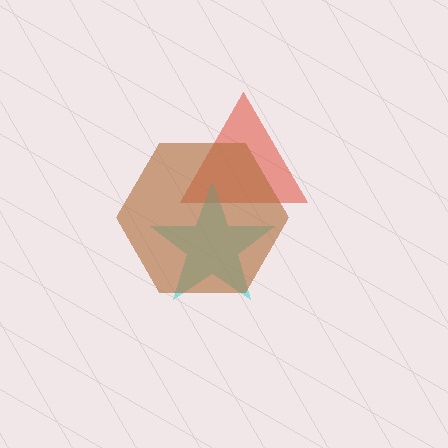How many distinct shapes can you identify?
There are 3 distinct shapes: a red triangle, a cyan star, a brown hexagon.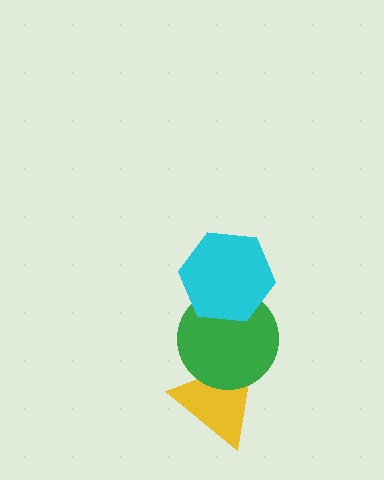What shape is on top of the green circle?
The cyan hexagon is on top of the green circle.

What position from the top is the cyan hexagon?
The cyan hexagon is 1st from the top.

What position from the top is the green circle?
The green circle is 2nd from the top.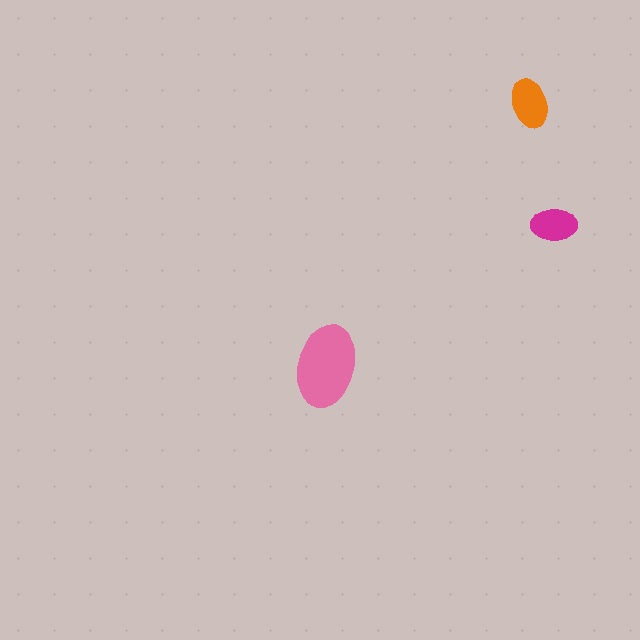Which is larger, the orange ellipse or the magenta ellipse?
The orange one.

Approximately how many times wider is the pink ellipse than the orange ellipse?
About 1.5 times wider.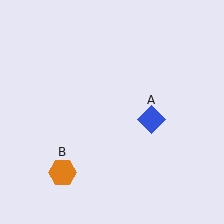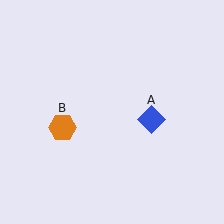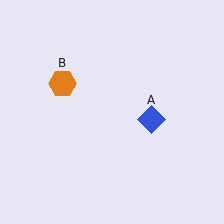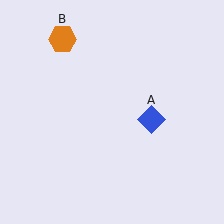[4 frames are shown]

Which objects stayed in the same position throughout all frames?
Blue diamond (object A) remained stationary.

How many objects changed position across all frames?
1 object changed position: orange hexagon (object B).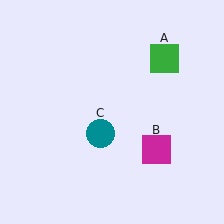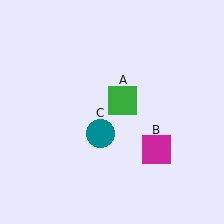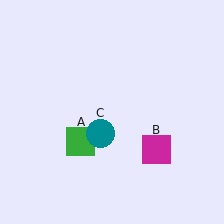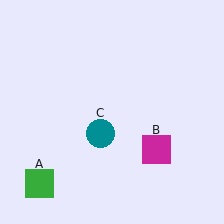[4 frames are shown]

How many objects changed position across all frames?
1 object changed position: green square (object A).